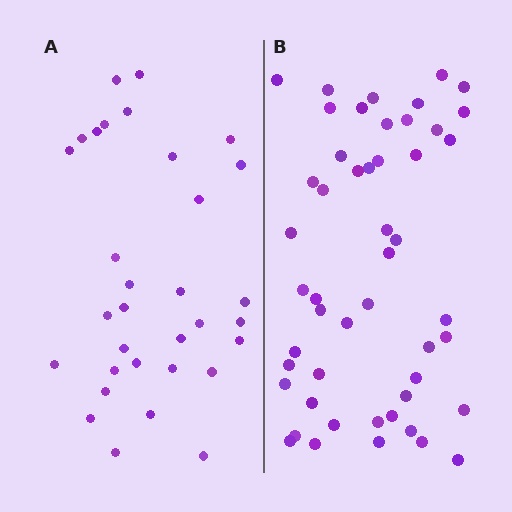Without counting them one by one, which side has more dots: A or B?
Region B (the right region) has more dots.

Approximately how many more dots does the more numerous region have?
Region B has approximately 20 more dots than region A.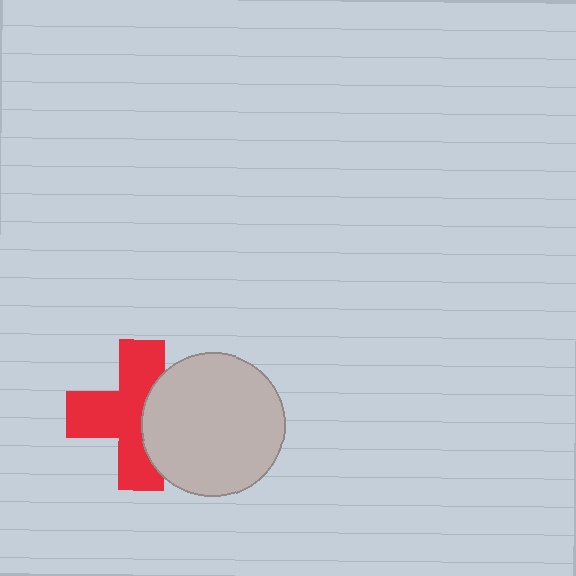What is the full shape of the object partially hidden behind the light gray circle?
The partially hidden object is a red cross.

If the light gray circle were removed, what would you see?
You would see the complete red cross.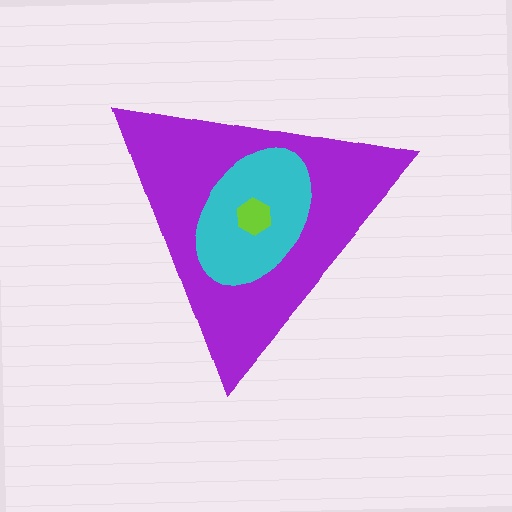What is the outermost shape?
The purple triangle.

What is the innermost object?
The lime hexagon.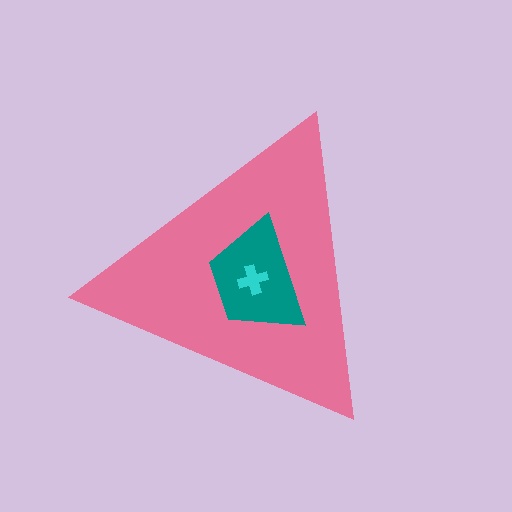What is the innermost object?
The cyan cross.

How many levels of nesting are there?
3.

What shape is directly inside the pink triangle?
The teal trapezoid.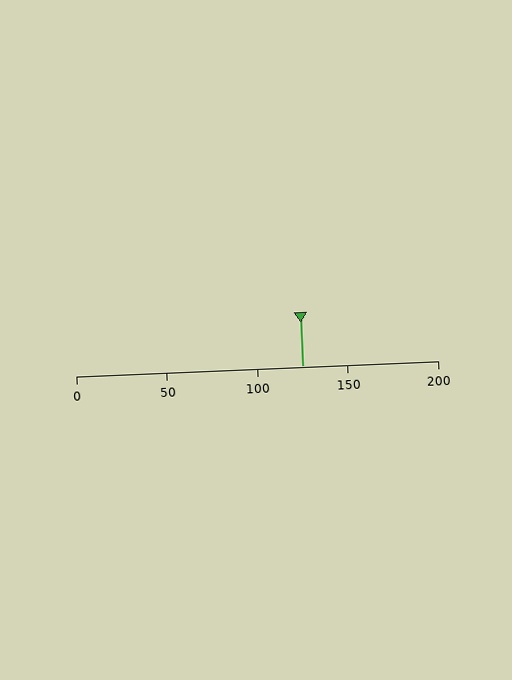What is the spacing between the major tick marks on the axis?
The major ticks are spaced 50 apart.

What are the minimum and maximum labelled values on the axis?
The axis runs from 0 to 200.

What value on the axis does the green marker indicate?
The marker indicates approximately 125.